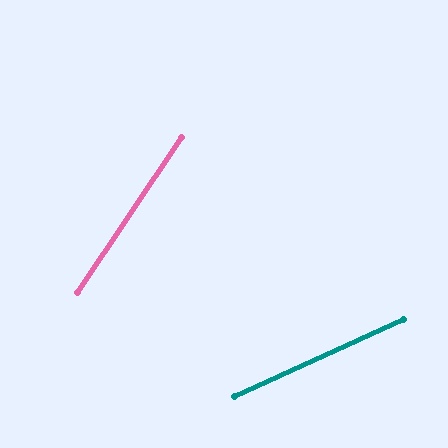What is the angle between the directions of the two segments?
Approximately 31 degrees.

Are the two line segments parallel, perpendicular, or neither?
Neither parallel nor perpendicular — they differ by about 31°.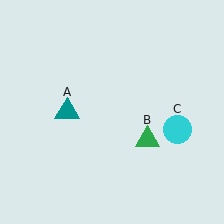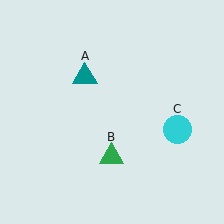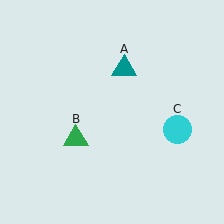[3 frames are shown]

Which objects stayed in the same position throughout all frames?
Cyan circle (object C) remained stationary.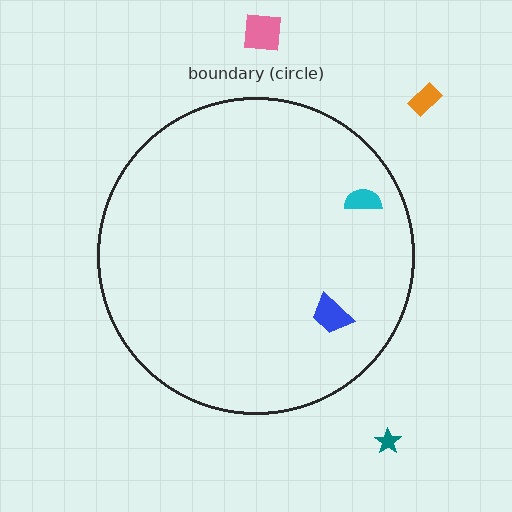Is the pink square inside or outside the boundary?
Outside.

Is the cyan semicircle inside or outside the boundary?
Inside.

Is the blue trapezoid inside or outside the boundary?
Inside.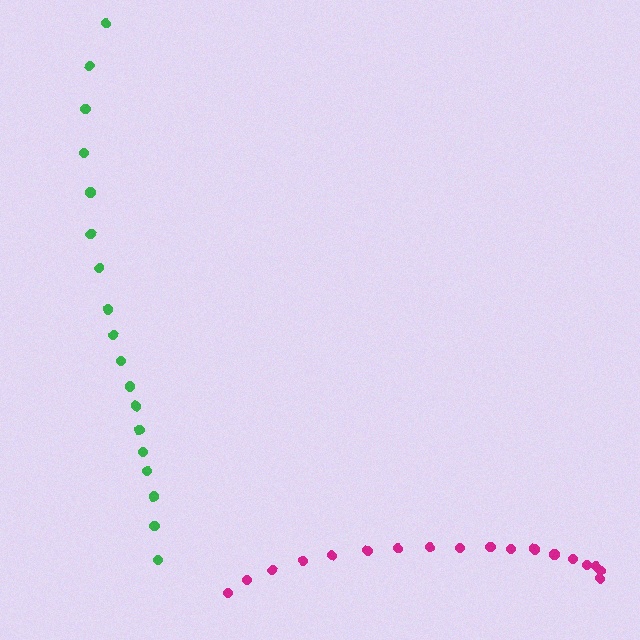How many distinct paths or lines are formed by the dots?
There are 2 distinct paths.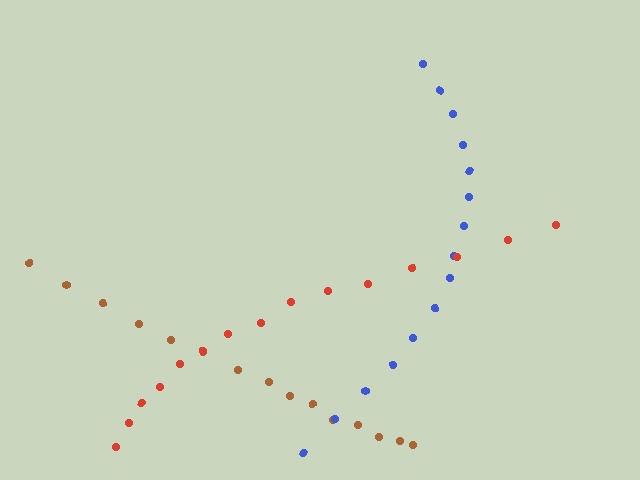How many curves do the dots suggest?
There are 3 distinct paths.